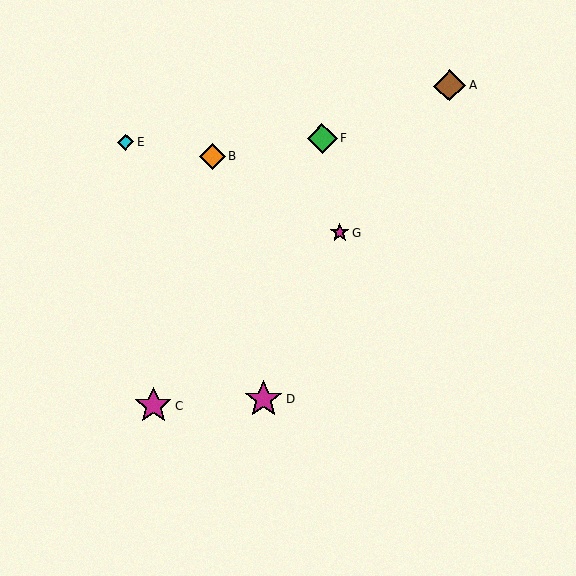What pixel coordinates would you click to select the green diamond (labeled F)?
Click at (322, 138) to select the green diamond F.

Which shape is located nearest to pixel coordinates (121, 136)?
The cyan diamond (labeled E) at (125, 142) is nearest to that location.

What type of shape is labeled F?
Shape F is a green diamond.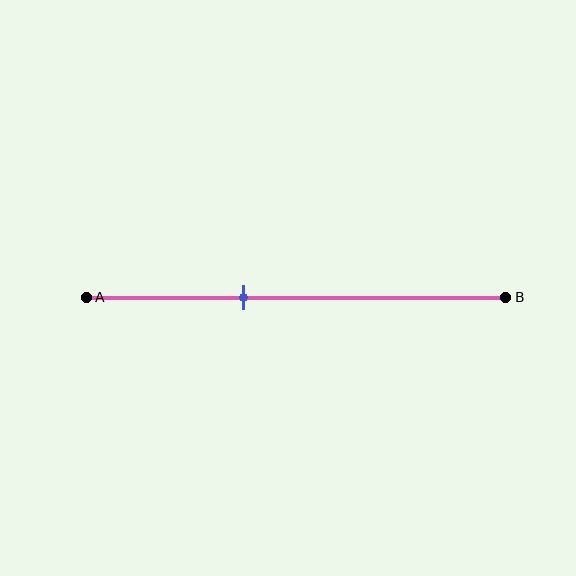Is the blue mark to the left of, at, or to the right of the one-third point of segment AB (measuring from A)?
The blue mark is to the right of the one-third point of segment AB.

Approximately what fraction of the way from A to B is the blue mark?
The blue mark is approximately 35% of the way from A to B.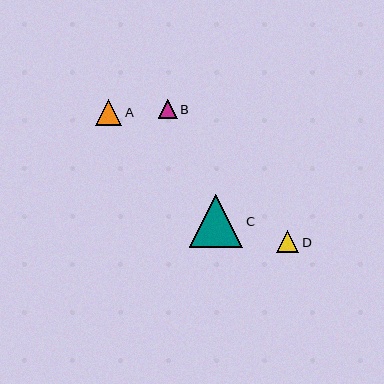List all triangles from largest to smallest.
From largest to smallest: C, A, D, B.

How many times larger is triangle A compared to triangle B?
Triangle A is approximately 1.3 times the size of triangle B.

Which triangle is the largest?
Triangle C is the largest with a size of approximately 54 pixels.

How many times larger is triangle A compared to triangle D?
Triangle A is approximately 1.2 times the size of triangle D.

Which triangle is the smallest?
Triangle B is the smallest with a size of approximately 19 pixels.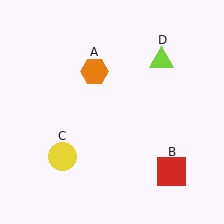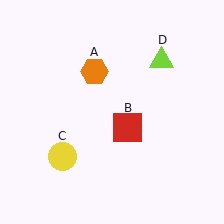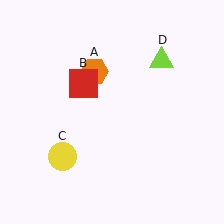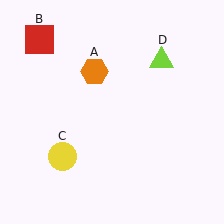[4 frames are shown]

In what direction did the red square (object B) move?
The red square (object B) moved up and to the left.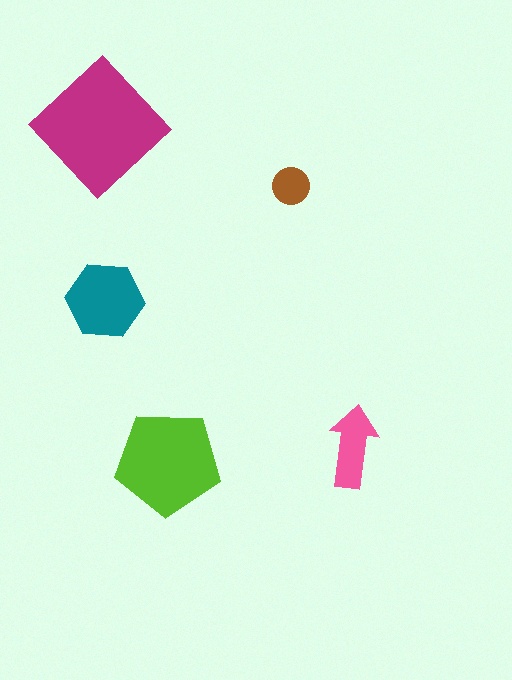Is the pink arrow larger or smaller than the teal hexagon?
Smaller.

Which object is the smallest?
The brown circle.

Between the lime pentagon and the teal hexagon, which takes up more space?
The lime pentagon.